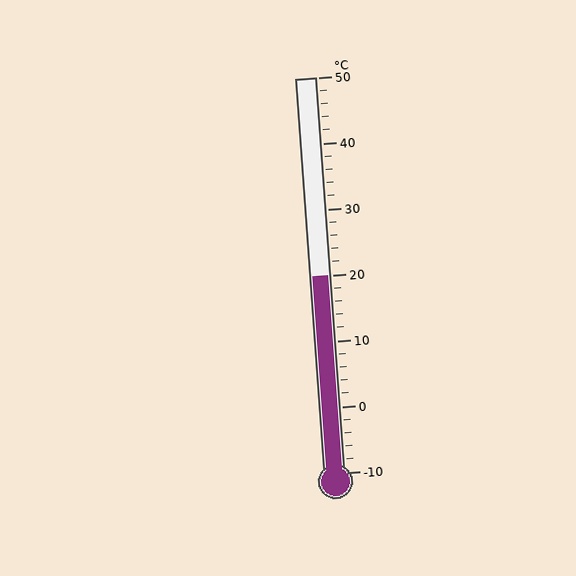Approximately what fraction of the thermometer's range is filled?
The thermometer is filled to approximately 50% of its range.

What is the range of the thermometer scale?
The thermometer scale ranges from -10°C to 50°C.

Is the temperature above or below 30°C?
The temperature is below 30°C.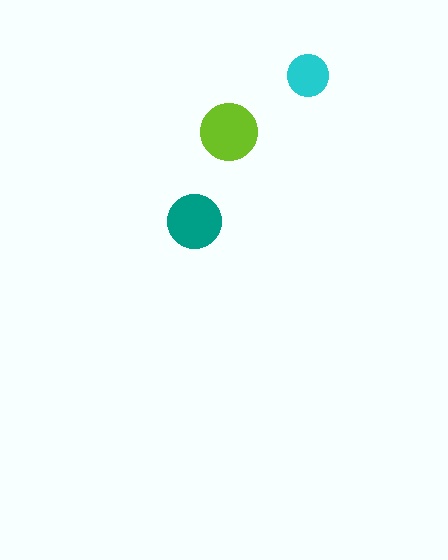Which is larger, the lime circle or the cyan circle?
The lime one.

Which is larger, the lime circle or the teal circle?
The lime one.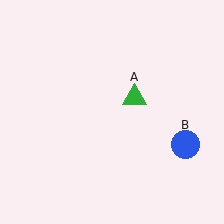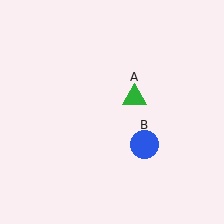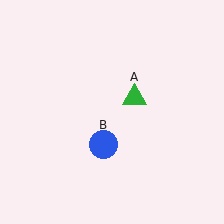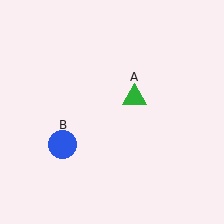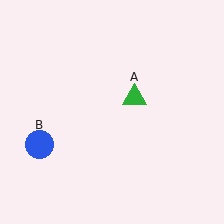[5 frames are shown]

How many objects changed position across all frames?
1 object changed position: blue circle (object B).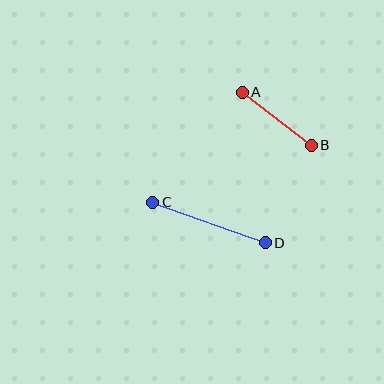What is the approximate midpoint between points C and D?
The midpoint is at approximately (209, 223) pixels.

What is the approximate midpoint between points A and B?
The midpoint is at approximately (277, 119) pixels.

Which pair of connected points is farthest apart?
Points C and D are farthest apart.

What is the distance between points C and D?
The distance is approximately 119 pixels.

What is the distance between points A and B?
The distance is approximately 87 pixels.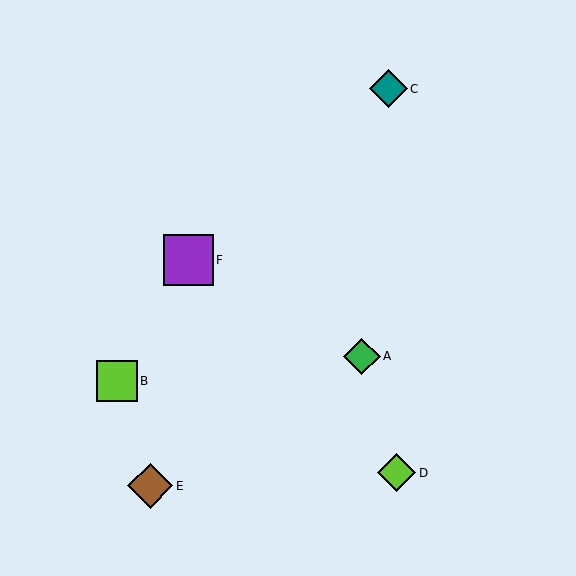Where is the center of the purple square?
The center of the purple square is at (188, 260).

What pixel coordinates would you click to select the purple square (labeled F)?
Click at (188, 260) to select the purple square F.